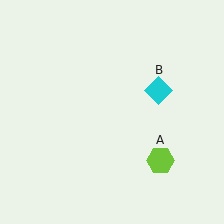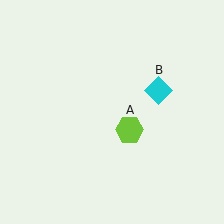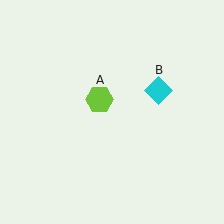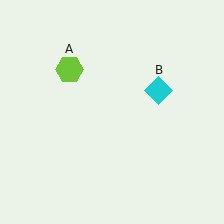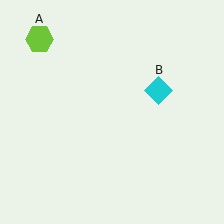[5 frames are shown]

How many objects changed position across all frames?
1 object changed position: lime hexagon (object A).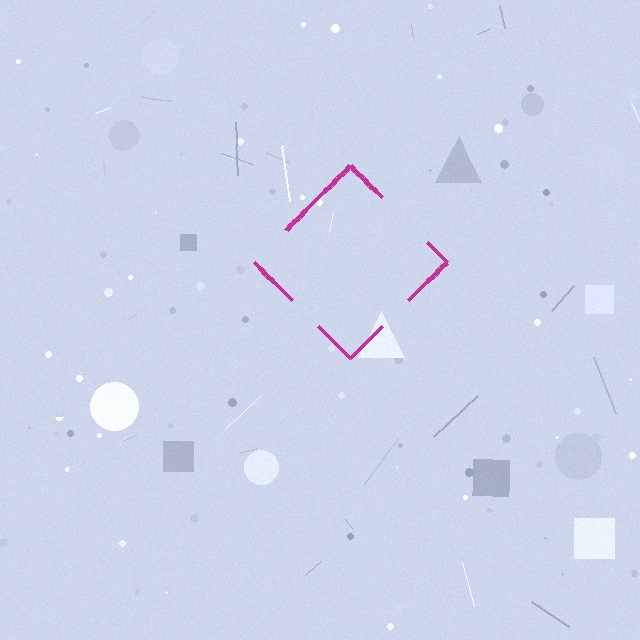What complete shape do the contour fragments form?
The contour fragments form a diamond.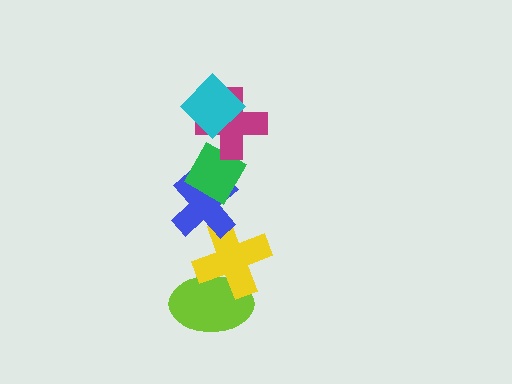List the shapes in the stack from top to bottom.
From top to bottom: the cyan diamond, the magenta cross, the green diamond, the blue cross, the yellow cross, the lime ellipse.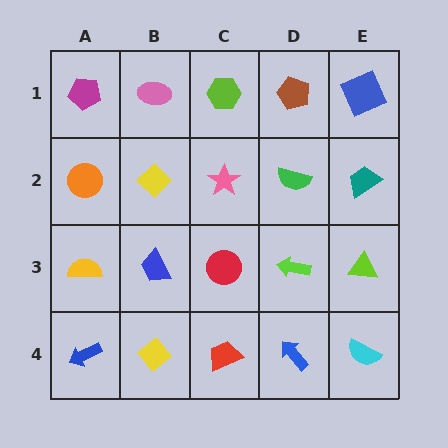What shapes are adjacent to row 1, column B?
A yellow diamond (row 2, column B), a magenta pentagon (row 1, column A), a lime hexagon (row 1, column C).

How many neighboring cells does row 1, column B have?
3.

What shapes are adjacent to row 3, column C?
A pink star (row 2, column C), a red trapezoid (row 4, column C), a blue trapezoid (row 3, column B), a lime arrow (row 3, column D).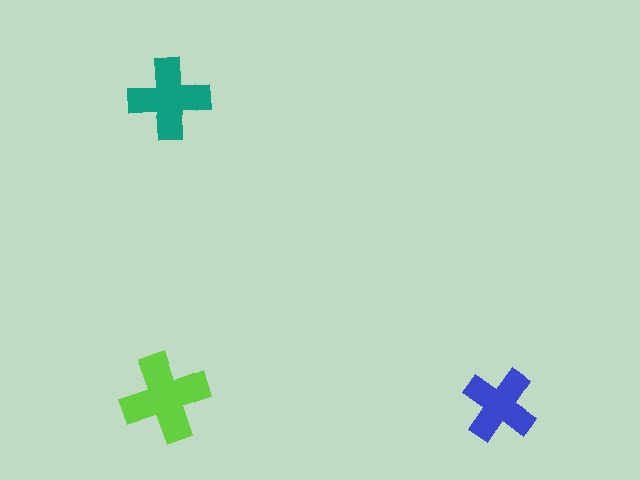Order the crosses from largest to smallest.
the lime one, the teal one, the blue one.